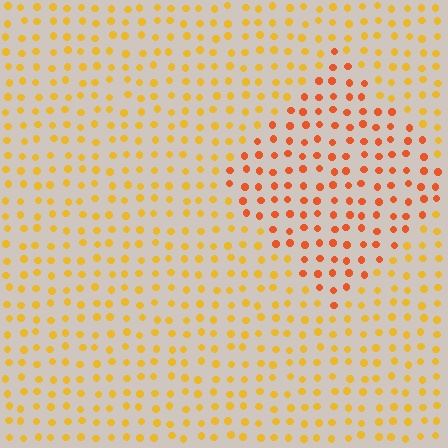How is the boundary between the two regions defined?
The boundary is defined purely by a slight shift in hue (about 30 degrees). Spacing, size, and orientation are identical on both sides.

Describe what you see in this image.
The image is filled with small yellow elements in a uniform arrangement. A diamond-shaped region is visible where the elements are tinted to a slightly different hue, forming a subtle color boundary.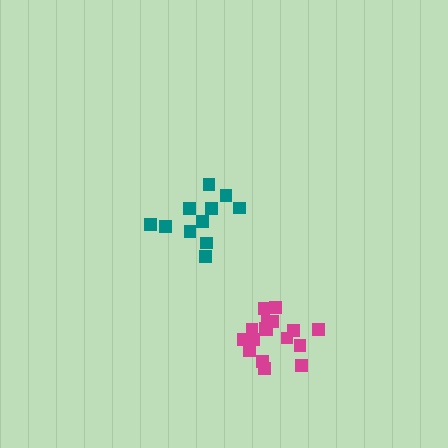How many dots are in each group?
Group 1: 11 dots, Group 2: 17 dots (28 total).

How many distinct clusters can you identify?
There are 2 distinct clusters.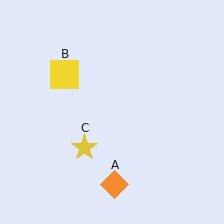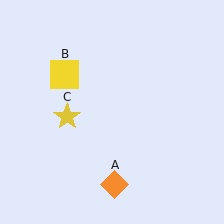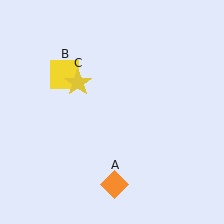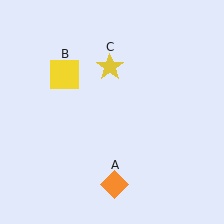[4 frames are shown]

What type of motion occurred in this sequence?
The yellow star (object C) rotated clockwise around the center of the scene.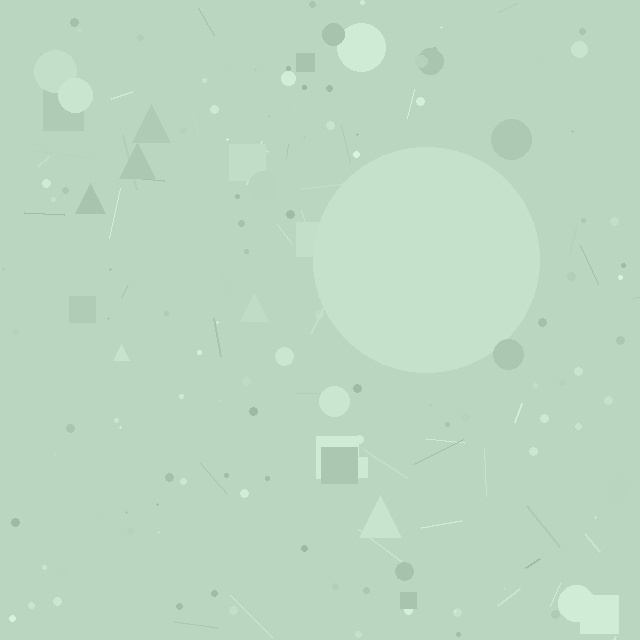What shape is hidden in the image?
A circle is hidden in the image.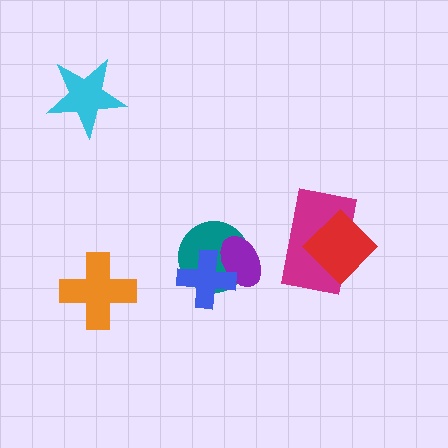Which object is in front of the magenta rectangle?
The red diamond is in front of the magenta rectangle.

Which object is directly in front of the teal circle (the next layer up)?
The purple ellipse is directly in front of the teal circle.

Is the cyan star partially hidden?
No, no other shape covers it.